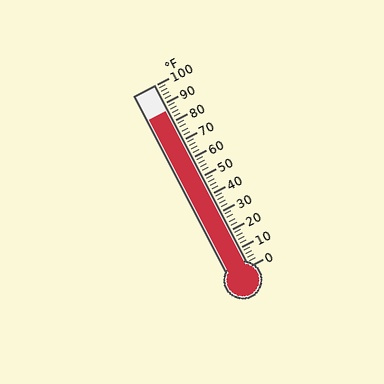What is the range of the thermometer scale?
The thermometer scale ranges from 0°F to 100°F.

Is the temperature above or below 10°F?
The temperature is above 10°F.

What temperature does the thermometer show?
The thermometer shows approximately 86°F.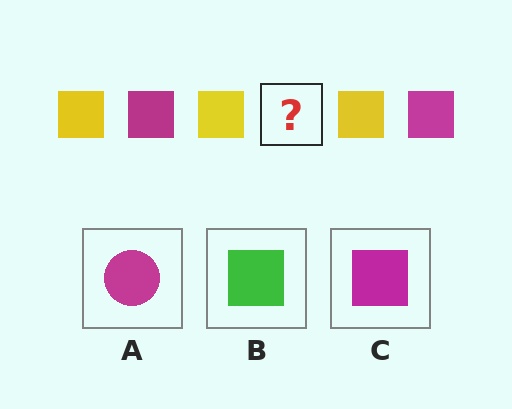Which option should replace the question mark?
Option C.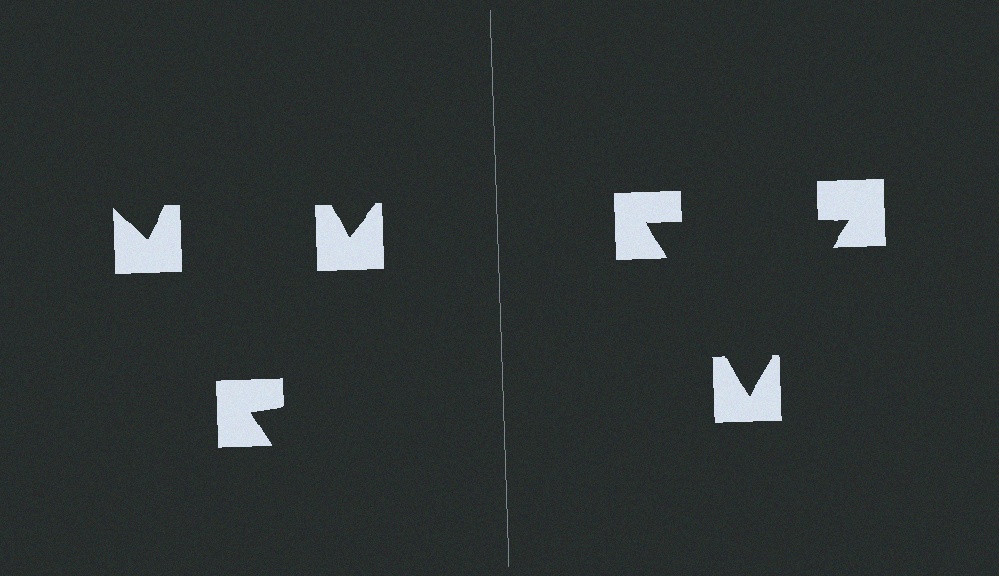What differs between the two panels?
The notched squares are positioned identically on both sides; only the wedge orientations differ. On the right they align to a triangle; on the left they are misaligned.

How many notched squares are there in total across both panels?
6 — 3 on each side.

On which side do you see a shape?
An illusory triangle appears on the right side. On the left side the wedge cuts are rotated, so no coherent shape forms.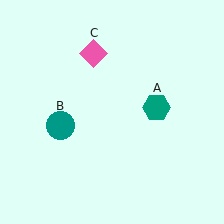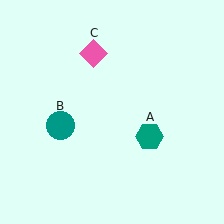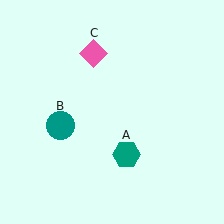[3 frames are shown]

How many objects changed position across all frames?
1 object changed position: teal hexagon (object A).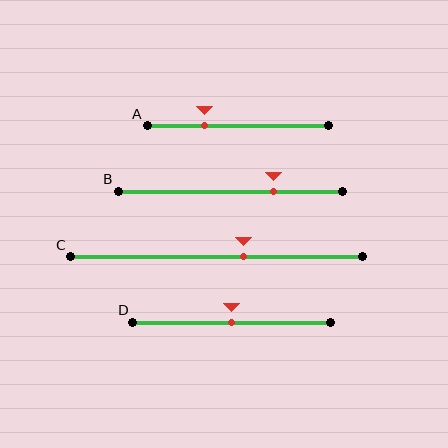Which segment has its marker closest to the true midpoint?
Segment D has its marker closest to the true midpoint.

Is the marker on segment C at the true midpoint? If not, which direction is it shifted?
No, the marker on segment C is shifted to the right by about 9% of the segment length.